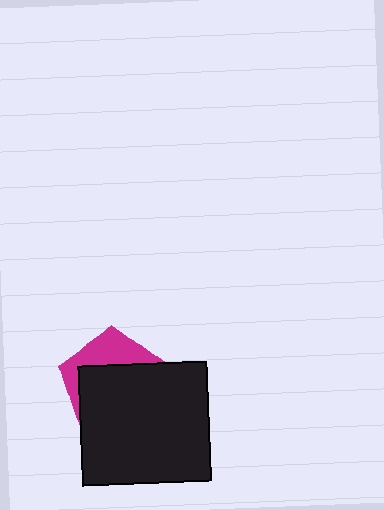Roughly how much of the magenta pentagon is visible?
A small part of it is visible (roughly 35%).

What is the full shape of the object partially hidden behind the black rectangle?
The partially hidden object is a magenta pentagon.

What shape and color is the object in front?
The object in front is a black rectangle.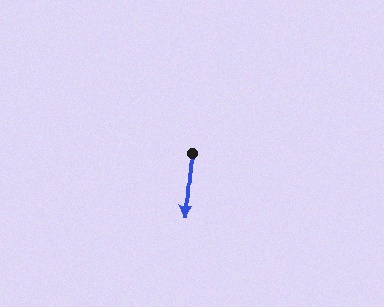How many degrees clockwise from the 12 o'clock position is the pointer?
Approximately 184 degrees.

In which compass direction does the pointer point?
South.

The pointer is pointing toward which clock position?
Roughly 6 o'clock.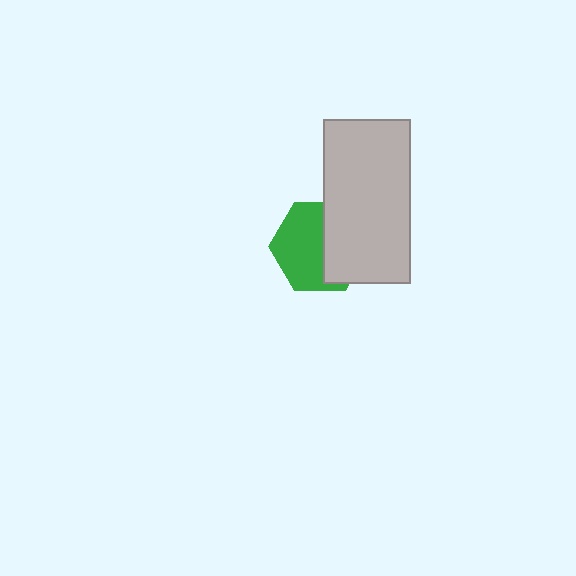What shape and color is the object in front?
The object in front is a light gray rectangle.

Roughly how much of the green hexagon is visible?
About half of it is visible (roughly 58%).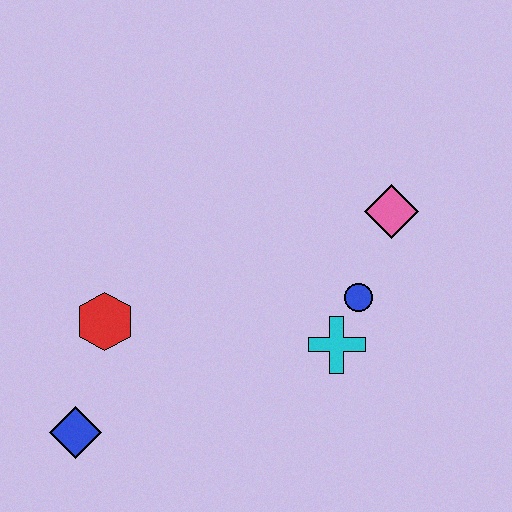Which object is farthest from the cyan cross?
The blue diamond is farthest from the cyan cross.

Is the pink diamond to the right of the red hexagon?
Yes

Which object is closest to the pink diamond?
The blue circle is closest to the pink diamond.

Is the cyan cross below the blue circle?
Yes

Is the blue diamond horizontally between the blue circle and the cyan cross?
No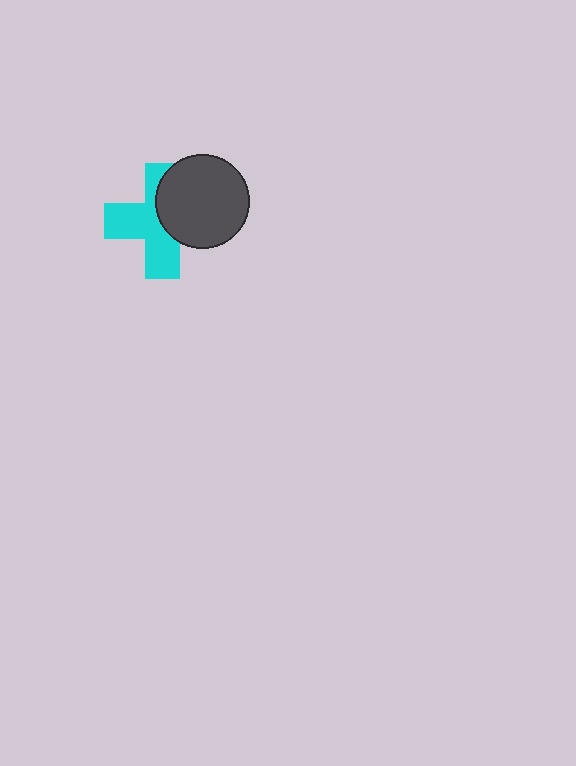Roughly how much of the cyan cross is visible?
About half of it is visible (roughly 58%).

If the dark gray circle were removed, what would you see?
You would see the complete cyan cross.